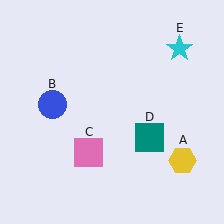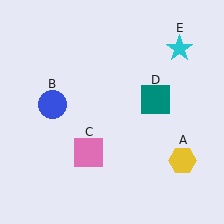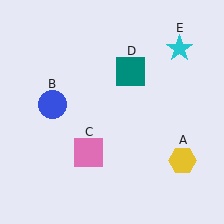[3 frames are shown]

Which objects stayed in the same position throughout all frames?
Yellow hexagon (object A) and blue circle (object B) and pink square (object C) and cyan star (object E) remained stationary.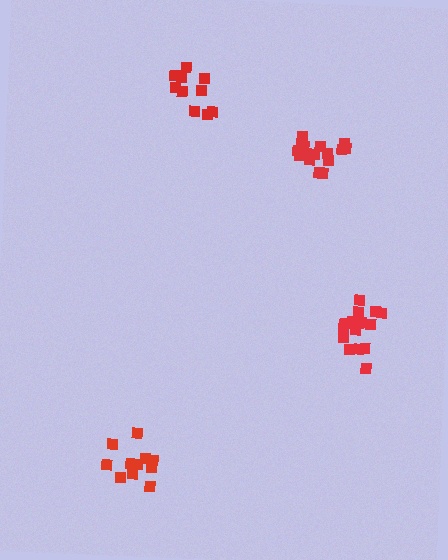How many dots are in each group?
Group 1: 11 dots, Group 2: 10 dots, Group 3: 16 dots, Group 4: 16 dots (53 total).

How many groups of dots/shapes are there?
There are 4 groups.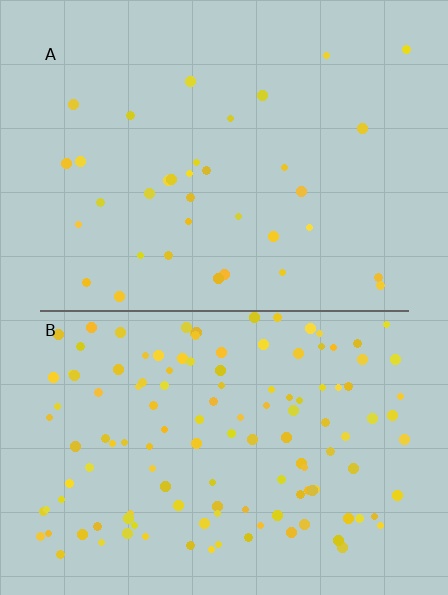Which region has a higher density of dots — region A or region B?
B (the bottom).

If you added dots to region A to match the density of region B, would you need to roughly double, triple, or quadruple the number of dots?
Approximately quadruple.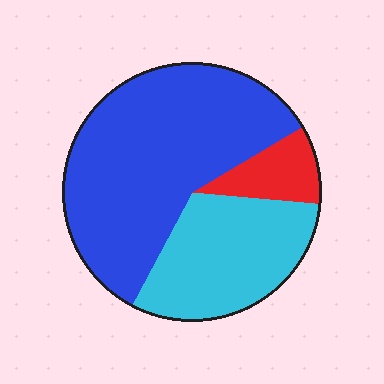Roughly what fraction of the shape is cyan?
Cyan takes up between a quarter and a half of the shape.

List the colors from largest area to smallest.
From largest to smallest: blue, cyan, red.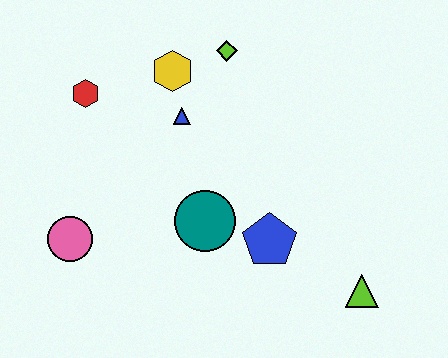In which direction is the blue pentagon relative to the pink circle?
The blue pentagon is to the right of the pink circle.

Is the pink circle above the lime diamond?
No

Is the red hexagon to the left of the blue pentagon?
Yes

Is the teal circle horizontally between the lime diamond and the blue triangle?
Yes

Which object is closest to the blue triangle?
The yellow hexagon is closest to the blue triangle.